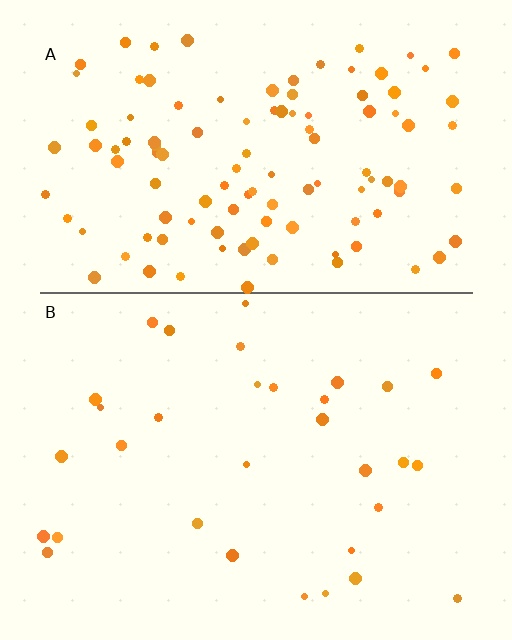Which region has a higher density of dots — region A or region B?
A (the top).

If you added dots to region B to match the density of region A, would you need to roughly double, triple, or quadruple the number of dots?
Approximately quadruple.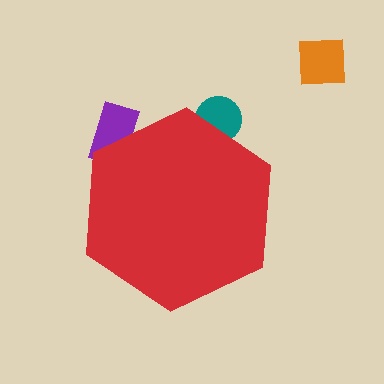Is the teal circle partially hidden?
Yes, the teal circle is partially hidden behind the red hexagon.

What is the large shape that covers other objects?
A red hexagon.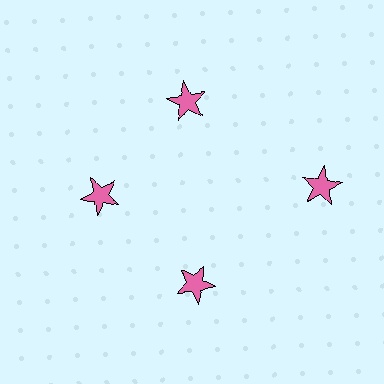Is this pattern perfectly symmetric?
No. The 4 pink stars are arranged in a ring, but one element near the 3 o'clock position is pushed outward from the center, breaking the 4-fold rotational symmetry.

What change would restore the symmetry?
The symmetry would be restored by moving it inward, back onto the ring so that all 4 stars sit at equal angles and equal distance from the center.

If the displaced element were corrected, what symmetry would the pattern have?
It would have 4-fold rotational symmetry — the pattern would map onto itself every 90 degrees.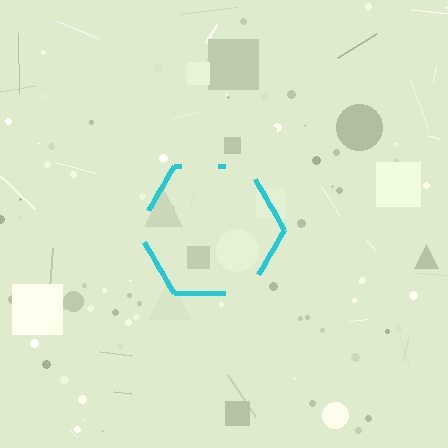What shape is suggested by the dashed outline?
The dashed outline suggests a hexagon.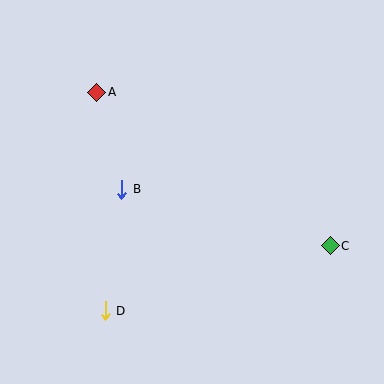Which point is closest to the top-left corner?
Point A is closest to the top-left corner.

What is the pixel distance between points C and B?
The distance between C and B is 216 pixels.